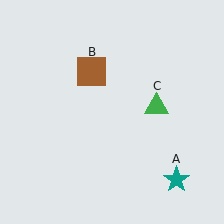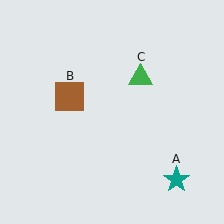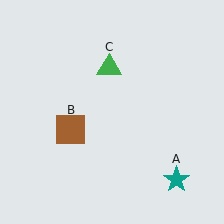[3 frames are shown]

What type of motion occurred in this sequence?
The brown square (object B), green triangle (object C) rotated counterclockwise around the center of the scene.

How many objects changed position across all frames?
2 objects changed position: brown square (object B), green triangle (object C).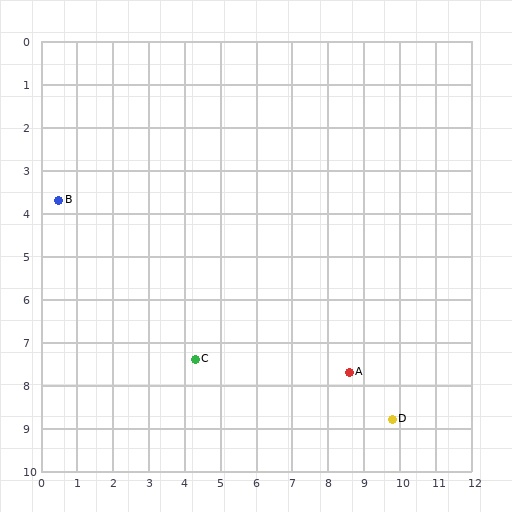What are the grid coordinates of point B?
Point B is at approximately (0.5, 3.7).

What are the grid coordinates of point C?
Point C is at approximately (4.3, 7.4).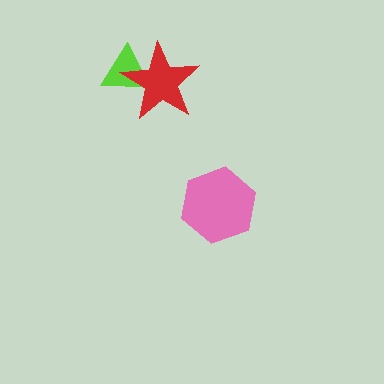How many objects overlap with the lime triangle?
1 object overlaps with the lime triangle.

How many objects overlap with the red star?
1 object overlaps with the red star.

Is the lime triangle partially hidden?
Yes, it is partially covered by another shape.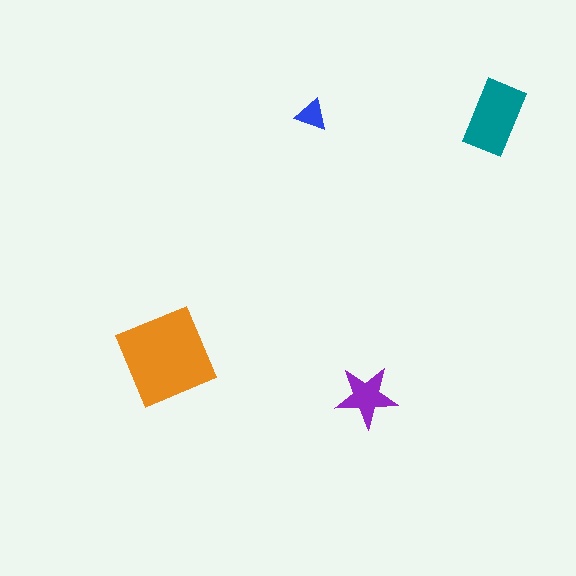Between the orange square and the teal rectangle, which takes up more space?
The orange square.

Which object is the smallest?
The blue triangle.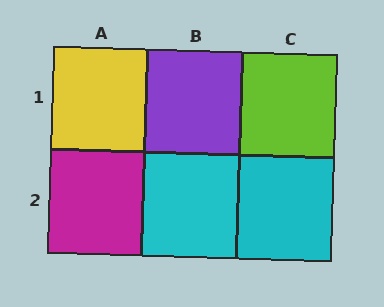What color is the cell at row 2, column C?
Cyan.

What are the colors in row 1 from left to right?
Yellow, purple, lime.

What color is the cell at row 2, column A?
Magenta.